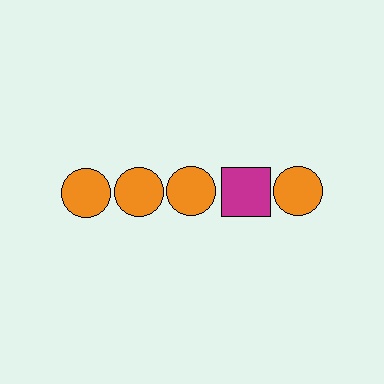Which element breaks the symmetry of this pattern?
The magenta square in the top row, second from right column breaks the symmetry. All other shapes are orange circles.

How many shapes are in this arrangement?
There are 5 shapes arranged in a grid pattern.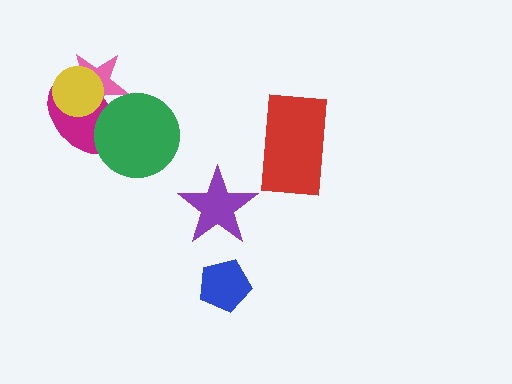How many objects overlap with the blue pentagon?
0 objects overlap with the blue pentagon.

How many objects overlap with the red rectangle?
0 objects overlap with the red rectangle.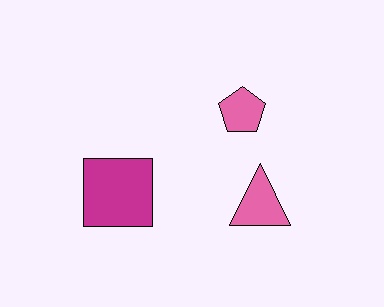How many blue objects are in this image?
There are no blue objects.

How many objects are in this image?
There are 3 objects.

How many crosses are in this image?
There are no crosses.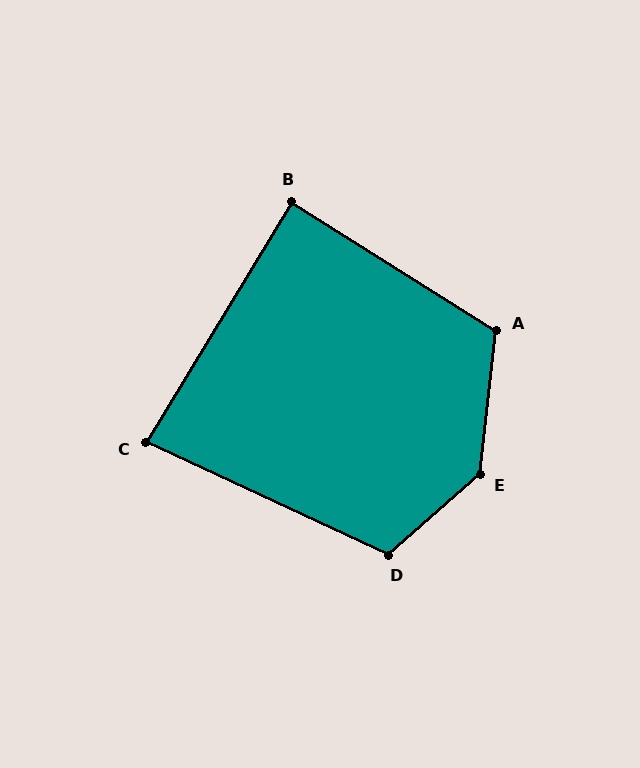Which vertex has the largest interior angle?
E, at approximately 137 degrees.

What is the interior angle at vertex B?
Approximately 89 degrees (approximately right).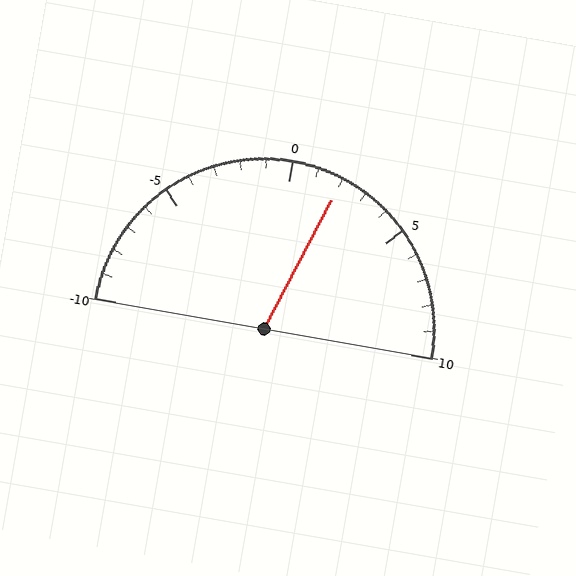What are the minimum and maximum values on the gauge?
The gauge ranges from -10 to 10.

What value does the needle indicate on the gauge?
The needle indicates approximately 2.